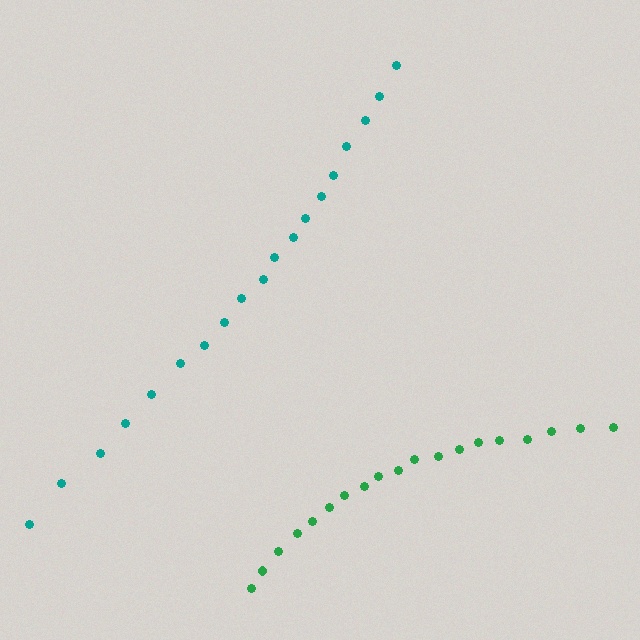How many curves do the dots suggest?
There are 2 distinct paths.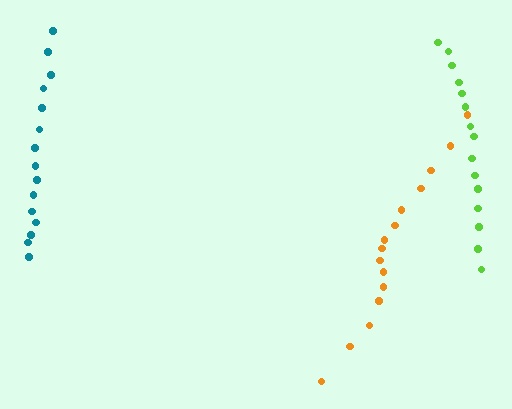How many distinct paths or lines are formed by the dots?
There are 3 distinct paths.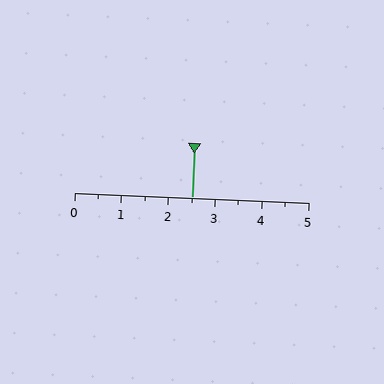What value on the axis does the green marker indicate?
The marker indicates approximately 2.5.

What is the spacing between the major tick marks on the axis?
The major ticks are spaced 1 apart.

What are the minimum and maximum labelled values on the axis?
The axis runs from 0 to 5.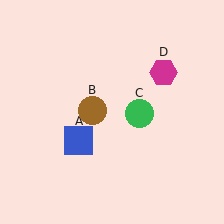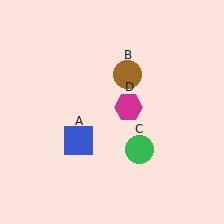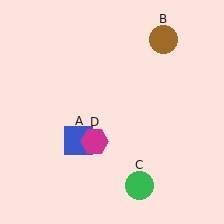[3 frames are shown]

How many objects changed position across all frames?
3 objects changed position: brown circle (object B), green circle (object C), magenta hexagon (object D).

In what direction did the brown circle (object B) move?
The brown circle (object B) moved up and to the right.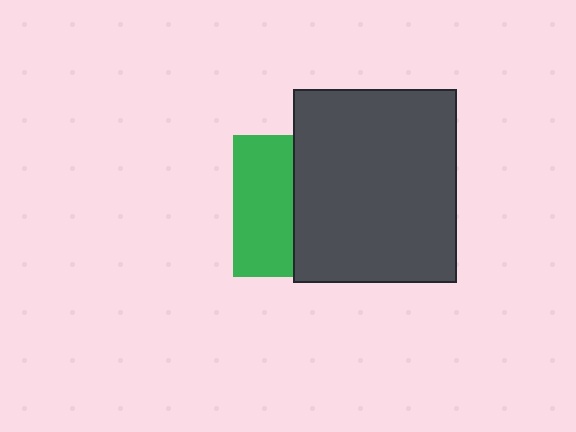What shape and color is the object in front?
The object in front is a dark gray rectangle.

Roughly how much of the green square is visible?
A small part of it is visible (roughly 43%).